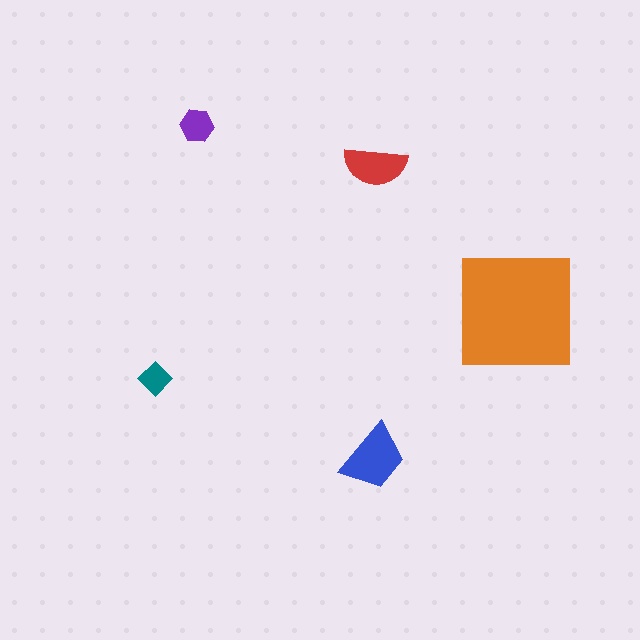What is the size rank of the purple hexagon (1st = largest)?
4th.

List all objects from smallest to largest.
The teal diamond, the purple hexagon, the red semicircle, the blue trapezoid, the orange square.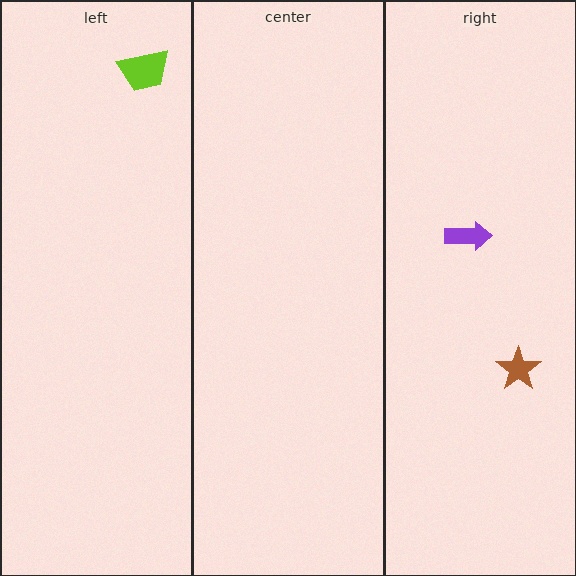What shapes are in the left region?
The lime trapezoid.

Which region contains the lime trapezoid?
The left region.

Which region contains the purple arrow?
The right region.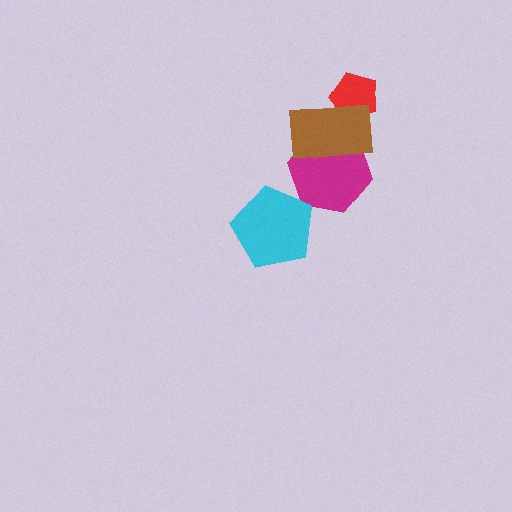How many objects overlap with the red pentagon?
1 object overlaps with the red pentagon.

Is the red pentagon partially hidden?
Yes, it is partially covered by another shape.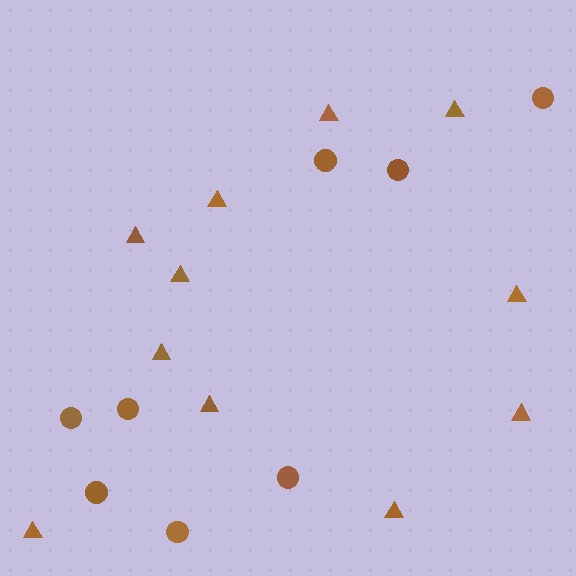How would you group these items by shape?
There are 2 groups: one group of triangles (11) and one group of circles (8).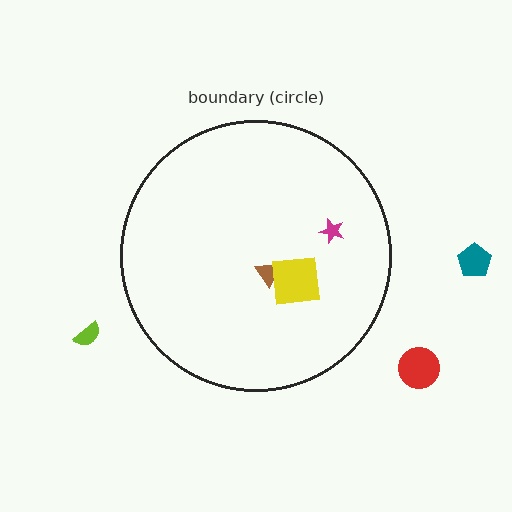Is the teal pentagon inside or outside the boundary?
Outside.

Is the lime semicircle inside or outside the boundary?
Outside.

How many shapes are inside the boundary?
3 inside, 3 outside.